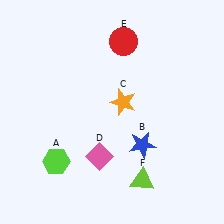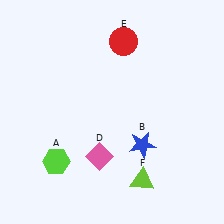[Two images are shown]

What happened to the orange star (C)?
The orange star (C) was removed in Image 2. It was in the top-right area of Image 1.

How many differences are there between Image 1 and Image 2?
There is 1 difference between the two images.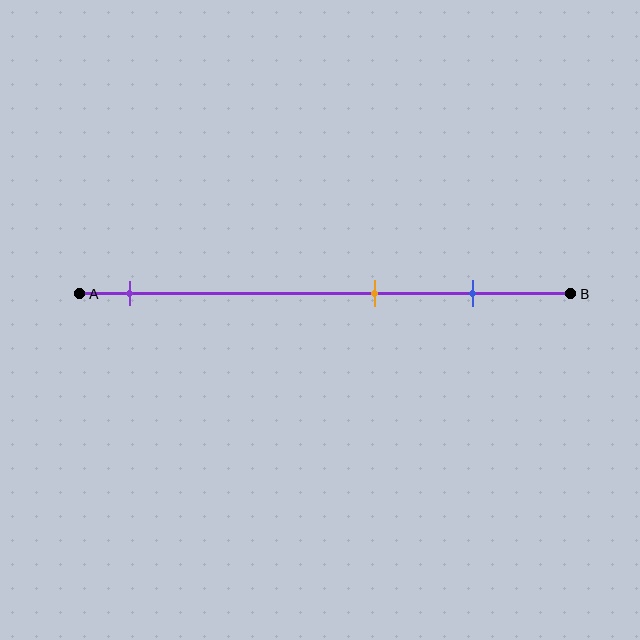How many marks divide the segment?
There are 3 marks dividing the segment.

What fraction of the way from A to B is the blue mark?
The blue mark is approximately 80% (0.8) of the way from A to B.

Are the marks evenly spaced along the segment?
No, the marks are not evenly spaced.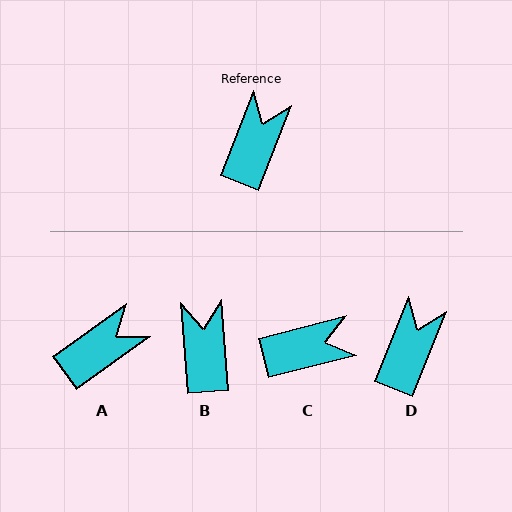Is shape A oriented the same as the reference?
No, it is off by about 33 degrees.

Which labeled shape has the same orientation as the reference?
D.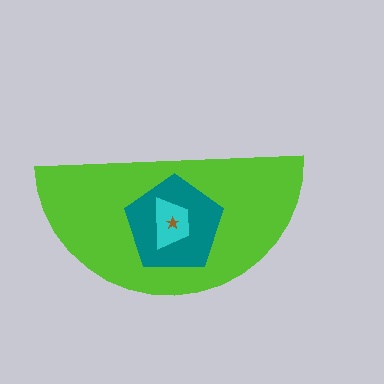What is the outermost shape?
The lime semicircle.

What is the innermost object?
The brown star.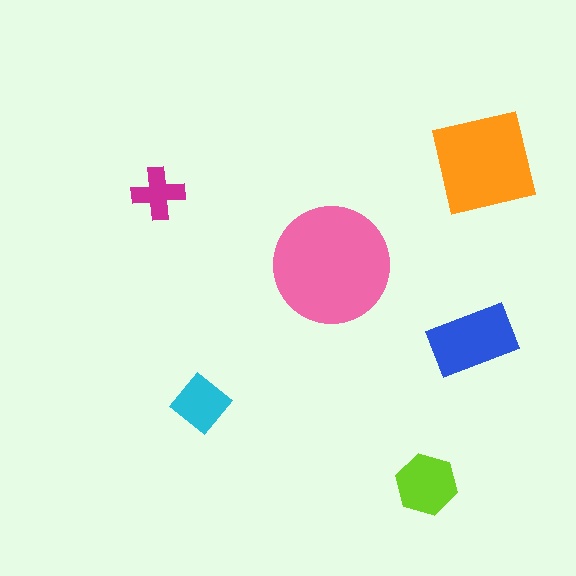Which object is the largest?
The pink circle.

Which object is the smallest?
The magenta cross.